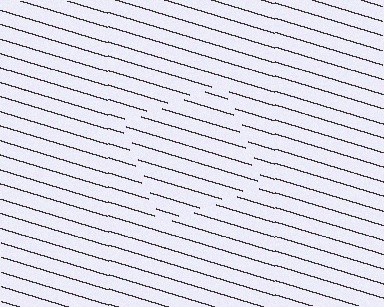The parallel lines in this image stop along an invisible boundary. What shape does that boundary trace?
An illusory square. The interior of the shape contains the same grating, shifted by half a period — the contour is defined by the phase discontinuity where line-ends from the inner and outer gratings abut.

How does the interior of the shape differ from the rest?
The interior of the shape contains the same grating, shifted by half a period — the contour is defined by the phase discontinuity where line-ends from the inner and outer gratings abut.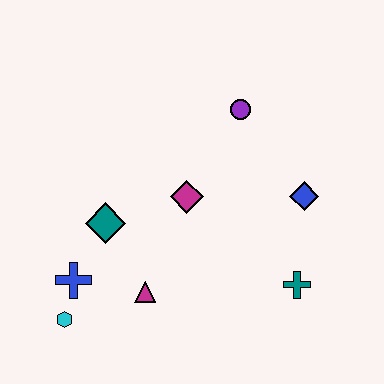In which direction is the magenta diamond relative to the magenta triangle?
The magenta diamond is above the magenta triangle.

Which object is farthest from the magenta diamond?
The cyan hexagon is farthest from the magenta diamond.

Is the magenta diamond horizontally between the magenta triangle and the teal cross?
Yes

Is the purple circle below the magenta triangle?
No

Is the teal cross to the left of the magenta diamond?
No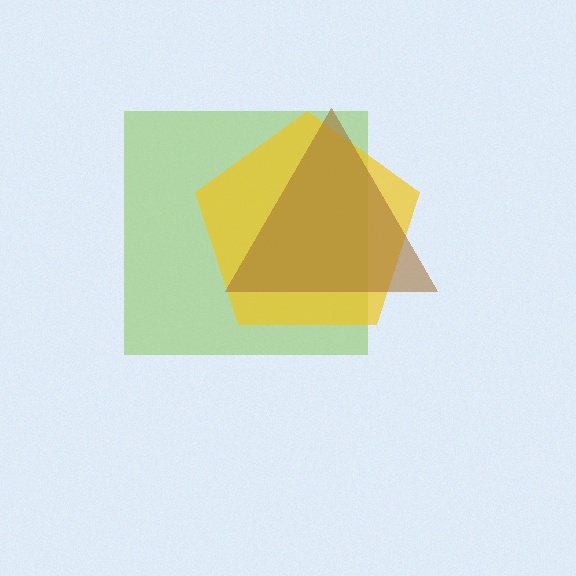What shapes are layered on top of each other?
The layered shapes are: a lime square, a yellow pentagon, a brown triangle.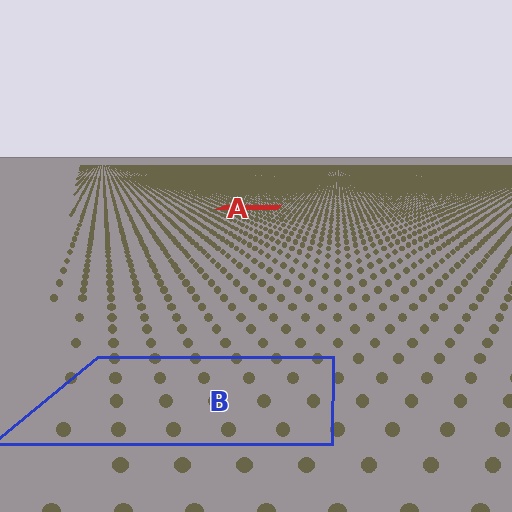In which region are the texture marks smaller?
The texture marks are smaller in region A, because it is farther away.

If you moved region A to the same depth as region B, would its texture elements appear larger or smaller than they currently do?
They would appear larger. At a closer depth, the same texture elements are projected at a bigger on-screen size.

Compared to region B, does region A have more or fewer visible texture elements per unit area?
Region A has more texture elements per unit area — they are packed more densely because it is farther away.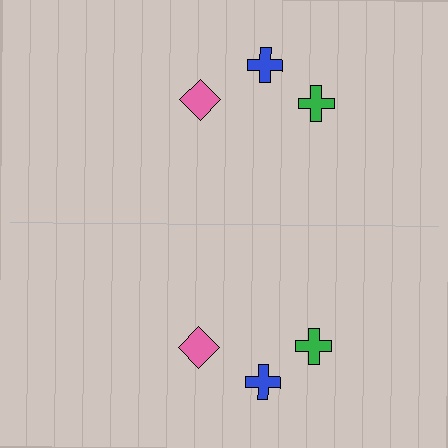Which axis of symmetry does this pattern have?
The pattern has a horizontal axis of symmetry running through the center of the image.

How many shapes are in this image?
There are 6 shapes in this image.